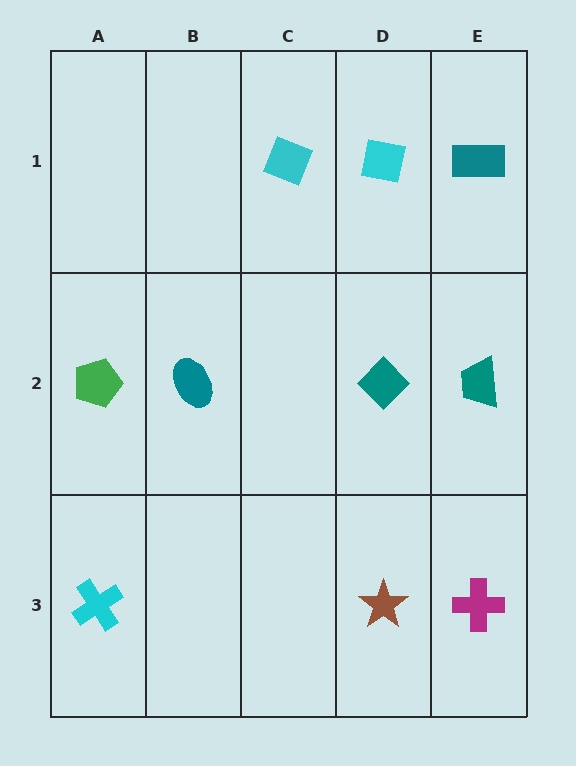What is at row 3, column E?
A magenta cross.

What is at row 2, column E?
A teal trapezoid.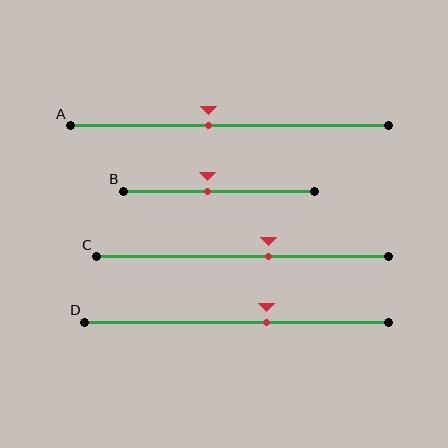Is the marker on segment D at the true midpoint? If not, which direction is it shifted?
No, the marker on segment D is shifted to the right by about 10% of the segment length.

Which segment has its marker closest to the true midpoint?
Segment B has its marker closest to the true midpoint.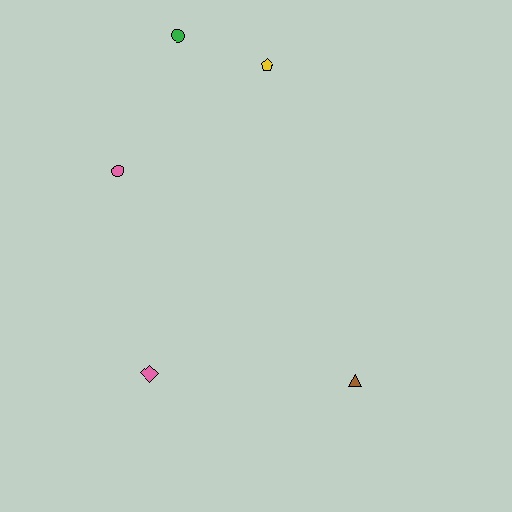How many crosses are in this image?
There are no crosses.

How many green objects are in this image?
There is 1 green object.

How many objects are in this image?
There are 5 objects.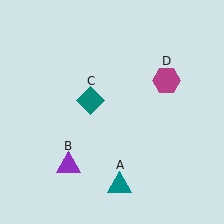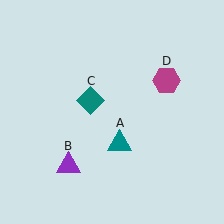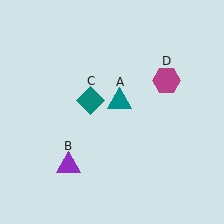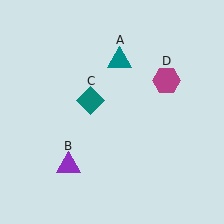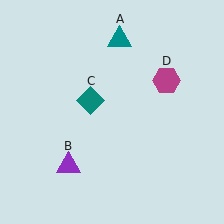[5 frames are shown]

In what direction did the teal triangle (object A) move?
The teal triangle (object A) moved up.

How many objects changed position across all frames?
1 object changed position: teal triangle (object A).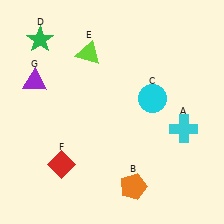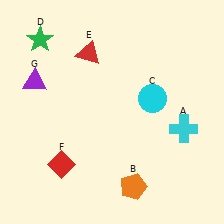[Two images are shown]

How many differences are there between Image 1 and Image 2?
There is 1 difference between the two images.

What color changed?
The triangle (E) changed from lime in Image 1 to red in Image 2.